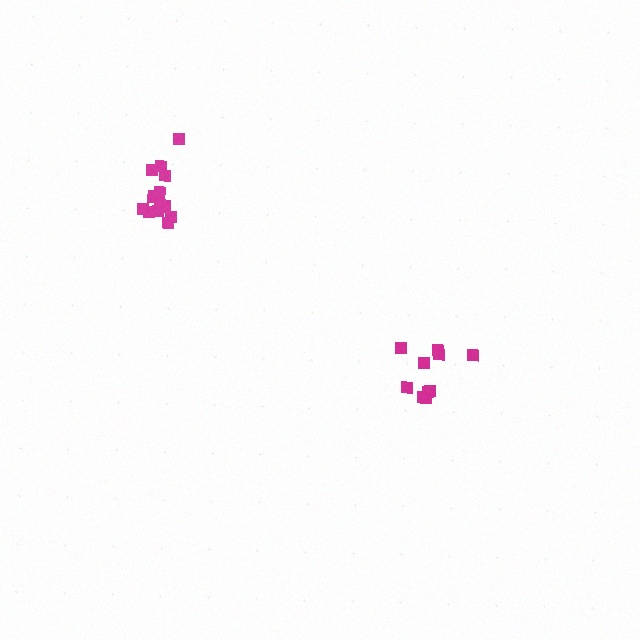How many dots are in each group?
Group 1: 10 dots, Group 2: 13 dots (23 total).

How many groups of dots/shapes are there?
There are 2 groups.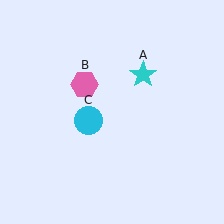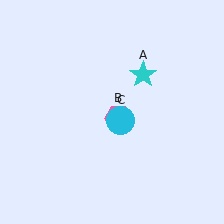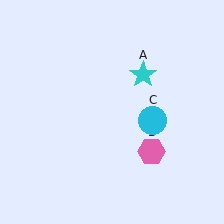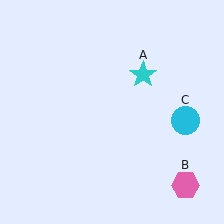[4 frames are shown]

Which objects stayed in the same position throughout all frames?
Cyan star (object A) remained stationary.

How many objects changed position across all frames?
2 objects changed position: pink hexagon (object B), cyan circle (object C).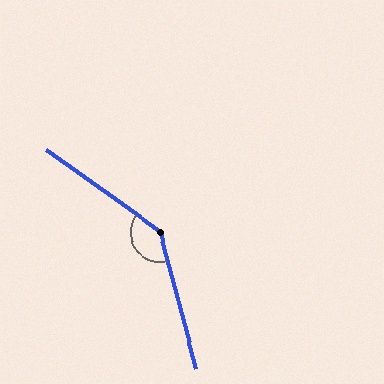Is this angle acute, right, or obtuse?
It is obtuse.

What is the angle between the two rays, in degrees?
Approximately 141 degrees.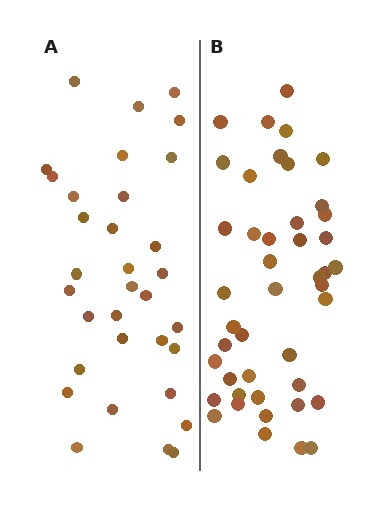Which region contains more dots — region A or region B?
Region B (the right region) has more dots.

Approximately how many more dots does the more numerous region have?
Region B has roughly 12 or so more dots than region A.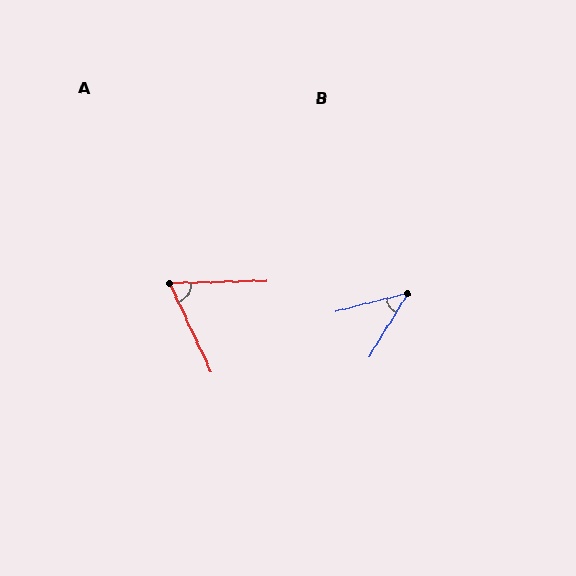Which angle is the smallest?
B, at approximately 44 degrees.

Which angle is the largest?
A, at approximately 66 degrees.